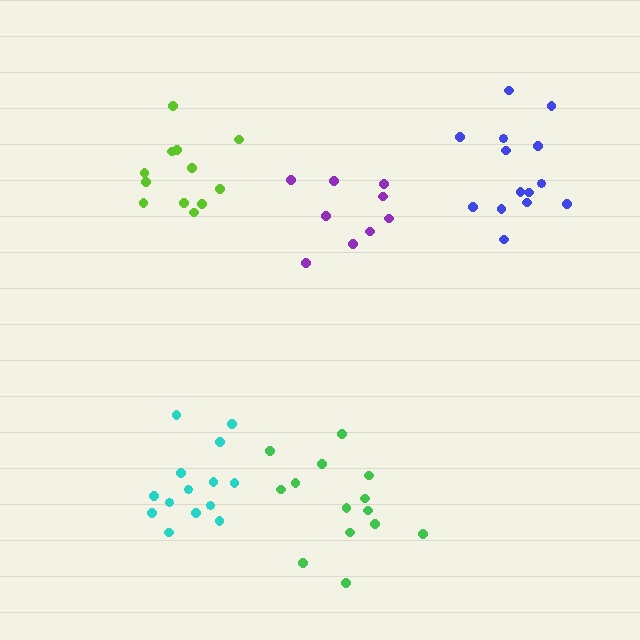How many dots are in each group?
Group 1: 12 dots, Group 2: 14 dots, Group 3: 14 dots, Group 4: 9 dots, Group 5: 14 dots (63 total).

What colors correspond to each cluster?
The clusters are colored: lime, cyan, blue, purple, green.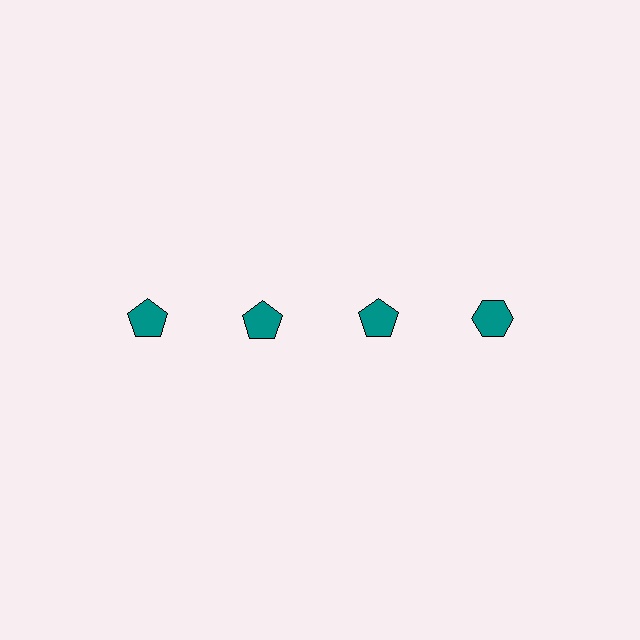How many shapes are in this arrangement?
There are 4 shapes arranged in a grid pattern.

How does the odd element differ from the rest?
It has a different shape: hexagon instead of pentagon.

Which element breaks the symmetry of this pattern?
The teal hexagon in the top row, second from right column breaks the symmetry. All other shapes are teal pentagons.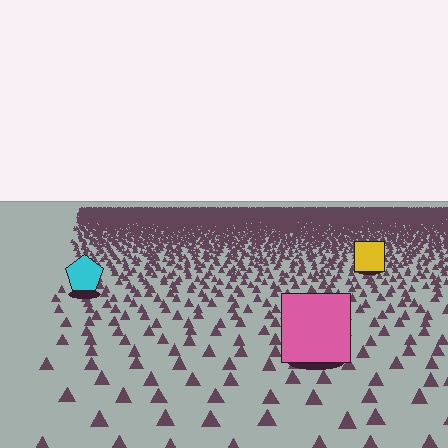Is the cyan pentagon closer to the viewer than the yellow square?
Yes. The cyan pentagon is closer — you can tell from the texture gradient: the ground texture is coarser near it.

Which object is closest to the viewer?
The pink square is closest. The texture marks near it are larger and more spread out.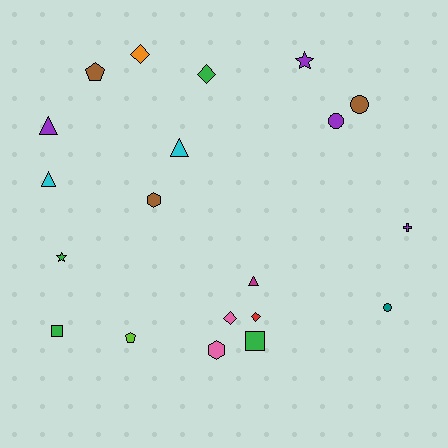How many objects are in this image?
There are 20 objects.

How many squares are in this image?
There are 2 squares.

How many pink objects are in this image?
There are 2 pink objects.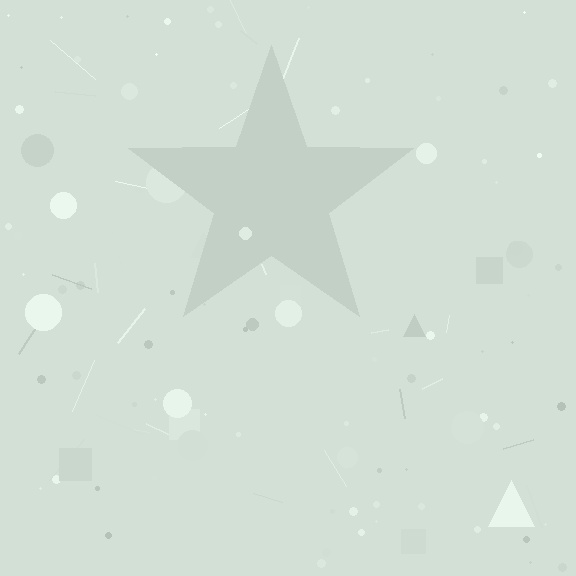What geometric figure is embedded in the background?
A star is embedded in the background.